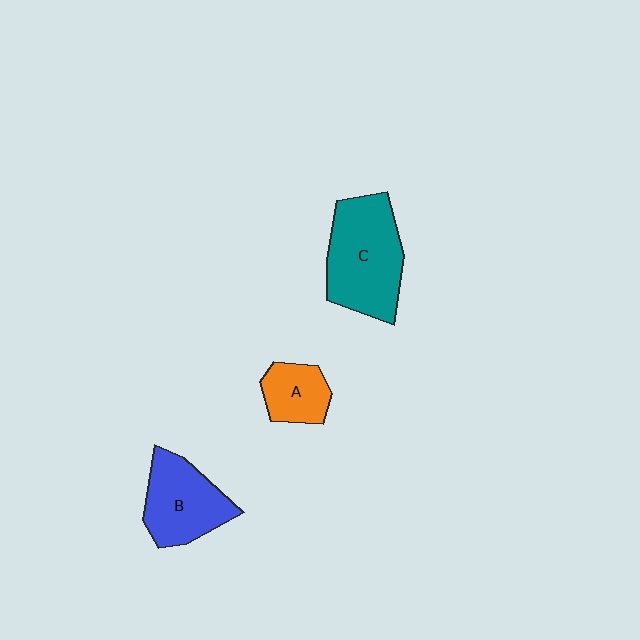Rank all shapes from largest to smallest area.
From largest to smallest: C (teal), B (blue), A (orange).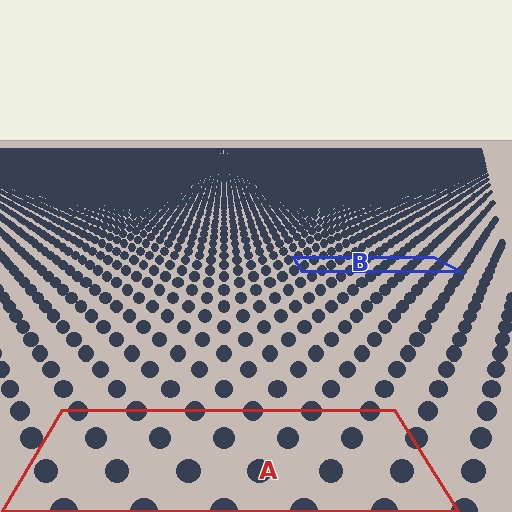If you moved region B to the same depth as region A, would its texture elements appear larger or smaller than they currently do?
They would appear larger. At a closer depth, the same texture elements are projected at a bigger on-screen size.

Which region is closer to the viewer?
Region A is closer. The texture elements there are larger and more spread out.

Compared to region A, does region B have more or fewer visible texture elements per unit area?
Region B has more texture elements per unit area — they are packed more densely because it is farther away.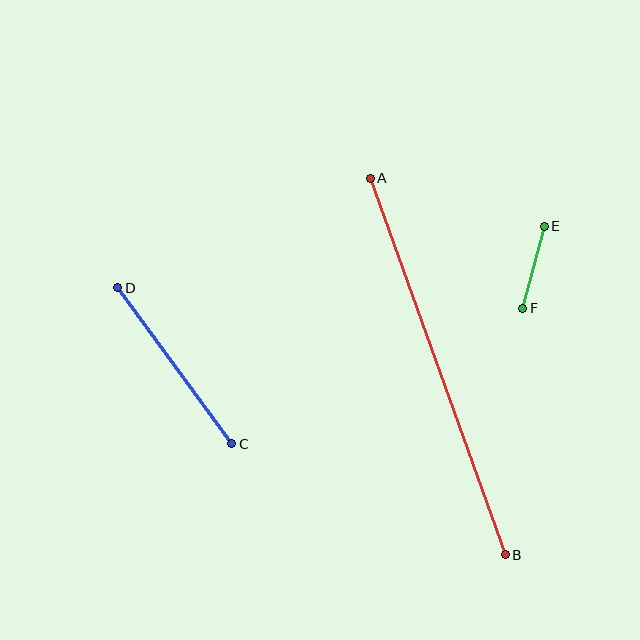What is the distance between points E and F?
The distance is approximately 84 pixels.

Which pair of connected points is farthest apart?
Points A and B are farthest apart.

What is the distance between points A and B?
The distance is approximately 400 pixels.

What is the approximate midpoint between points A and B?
The midpoint is at approximately (438, 366) pixels.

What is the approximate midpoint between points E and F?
The midpoint is at approximately (534, 267) pixels.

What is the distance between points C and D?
The distance is approximately 193 pixels.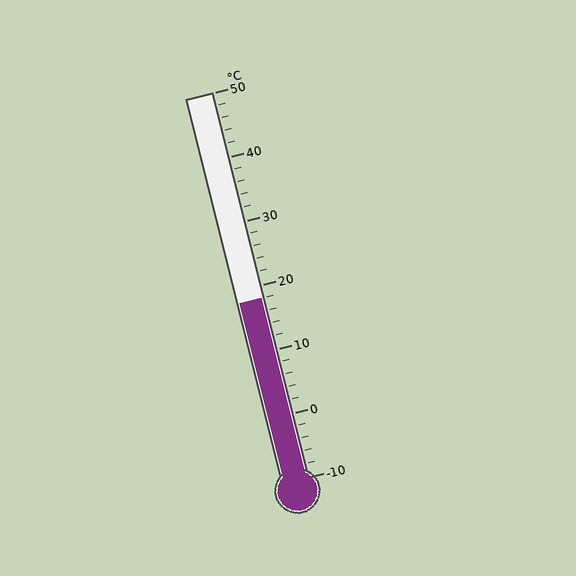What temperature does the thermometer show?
The thermometer shows approximately 18°C.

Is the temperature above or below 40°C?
The temperature is below 40°C.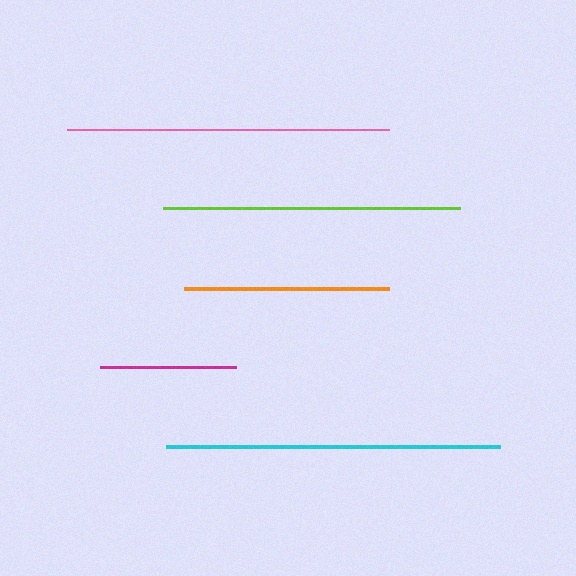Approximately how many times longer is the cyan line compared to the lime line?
The cyan line is approximately 1.1 times the length of the lime line.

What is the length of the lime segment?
The lime segment is approximately 297 pixels long.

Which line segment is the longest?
The cyan line is the longest at approximately 334 pixels.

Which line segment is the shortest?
The magenta line is the shortest at approximately 136 pixels.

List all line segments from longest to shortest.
From longest to shortest: cyan, pink, lime, orange, magenta.